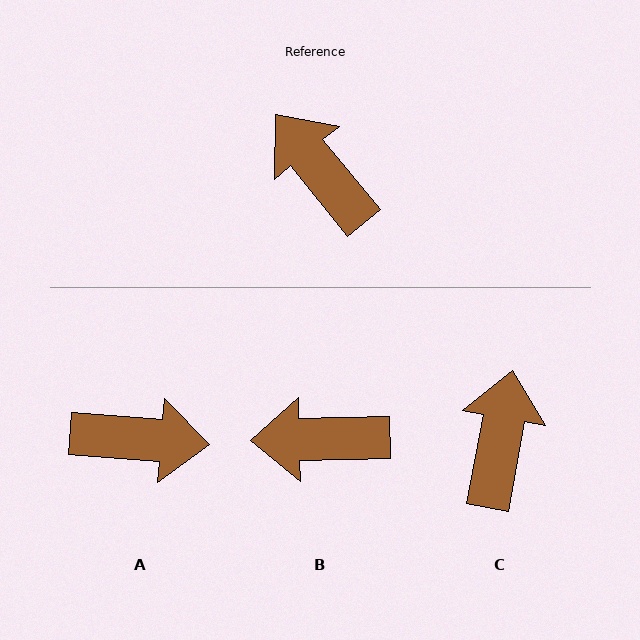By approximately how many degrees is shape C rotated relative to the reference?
Approximately 50 degrees clockwise.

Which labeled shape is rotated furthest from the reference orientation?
A, about 134 degrees away.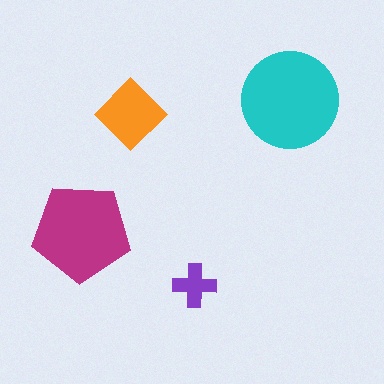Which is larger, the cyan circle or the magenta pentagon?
The cyan circle.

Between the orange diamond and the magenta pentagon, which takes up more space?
The magenta pentagon.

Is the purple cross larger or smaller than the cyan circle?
Smaller.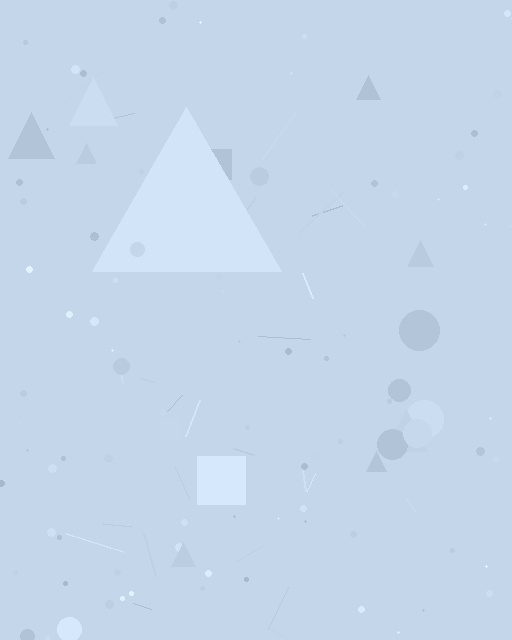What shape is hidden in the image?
A triangle is hidden in the image.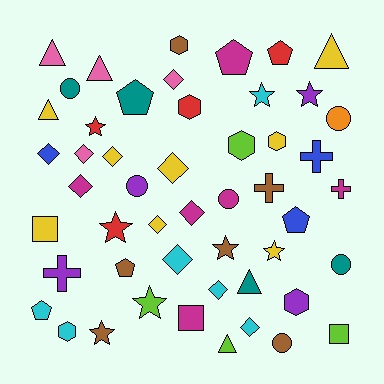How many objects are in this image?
There are 50 objects.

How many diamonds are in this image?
There are 11 diamonds.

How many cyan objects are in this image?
There are 6 cyan objects.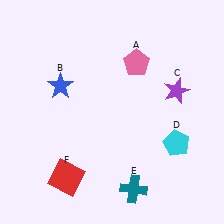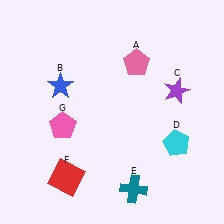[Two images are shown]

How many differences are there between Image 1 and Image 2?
There is 1 difference between the two images.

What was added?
A pink pentagon (G) was added in Image 2.